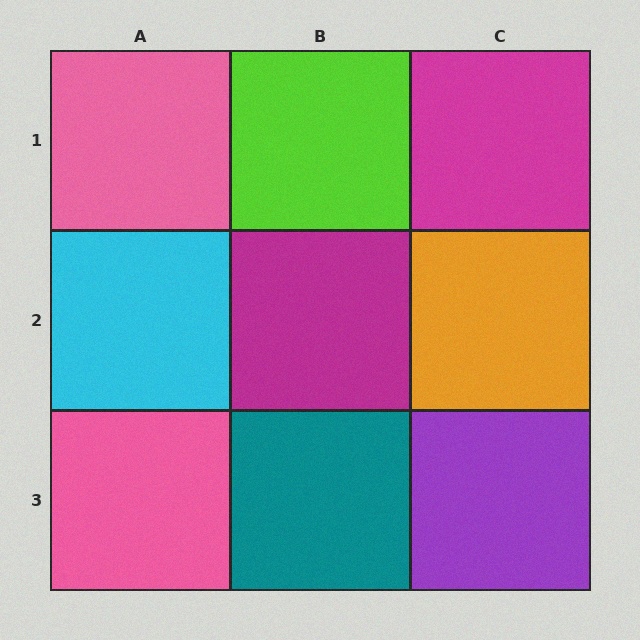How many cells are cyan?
1 cell is cyan.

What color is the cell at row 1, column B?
Lime.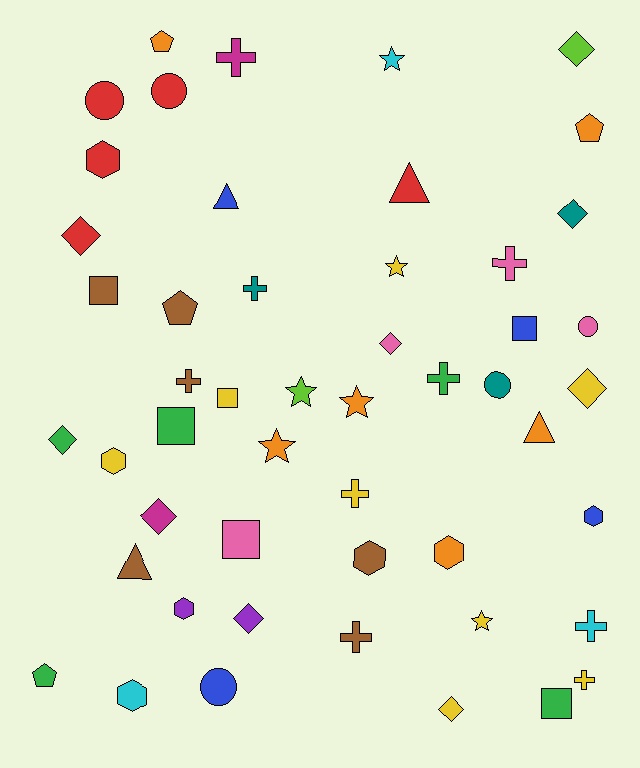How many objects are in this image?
There are 50 objects.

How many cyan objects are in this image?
There are 3 cyan objects.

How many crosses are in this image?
There are 9 crosses.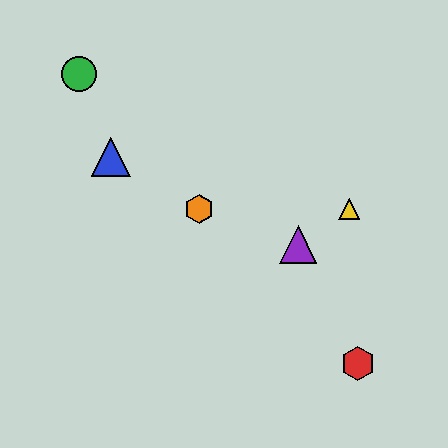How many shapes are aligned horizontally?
2 shapes (the yellow triangle, the orange hexagon) are aligned horizontally.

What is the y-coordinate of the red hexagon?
The red hexagon is at y≈363.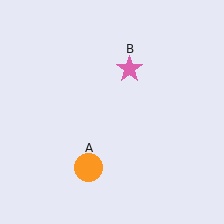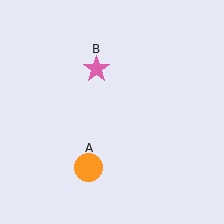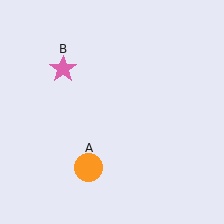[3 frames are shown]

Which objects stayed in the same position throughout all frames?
Orange circle (object A) remained stationary.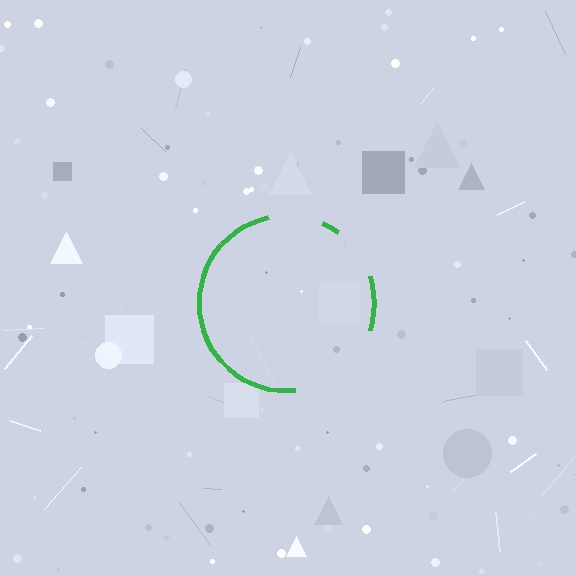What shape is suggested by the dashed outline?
The dashed outline suggests a circle.